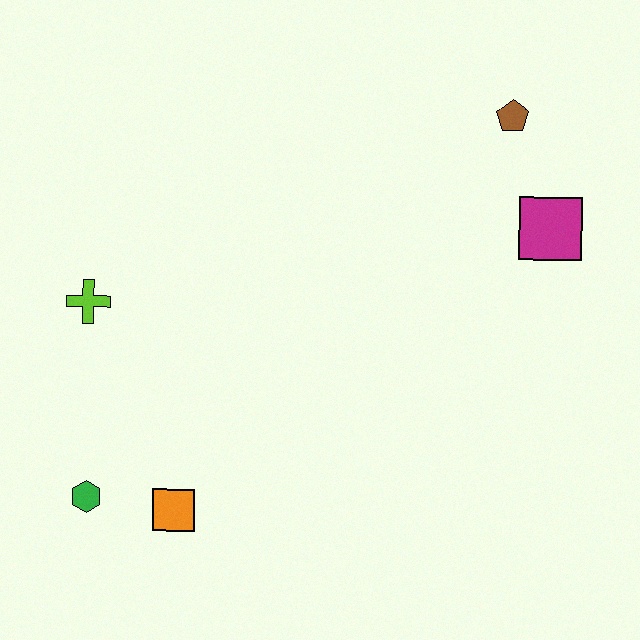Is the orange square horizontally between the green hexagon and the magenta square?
Yes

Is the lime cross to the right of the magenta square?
No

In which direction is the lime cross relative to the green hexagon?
The lime cross is above the green hexagon.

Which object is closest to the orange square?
The green hexagon is closest to the orange square.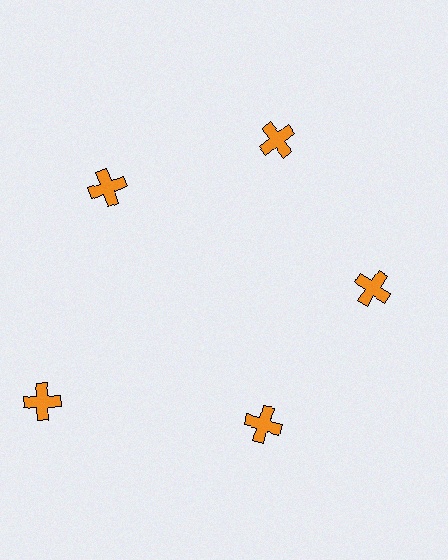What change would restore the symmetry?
The symmetry would be restored by moving it inward, back onto the ring so that all 5 crosses sit at equal angles and equal distance from the center.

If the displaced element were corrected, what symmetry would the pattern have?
It would have 5-fold rotational symmetry — the pattern would map onto itself every 72 degrees.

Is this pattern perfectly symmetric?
No. The 5 orange crosses are arranged in a ring, but one element near the 8 o'clock position is pushed outward from the center, breaking the 5-fold rotational symmetry.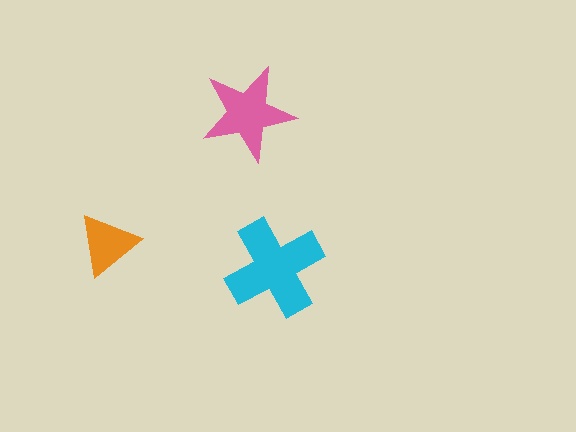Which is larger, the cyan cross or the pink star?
The cyan cross.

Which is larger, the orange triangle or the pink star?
The pink star.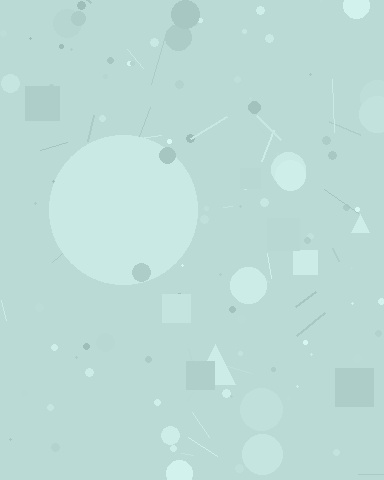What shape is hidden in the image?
A circle is hidden in the image.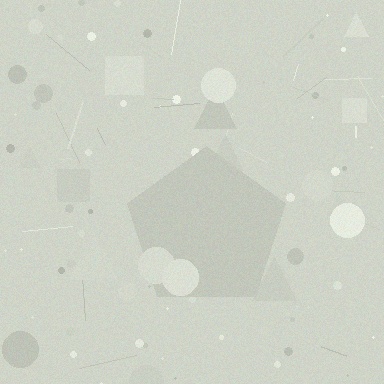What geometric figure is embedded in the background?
A pentagon is embedded in the background.